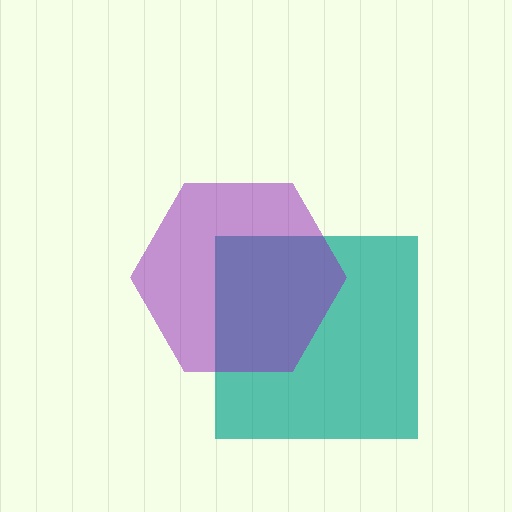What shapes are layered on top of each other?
The layered shapes are: a teal square, a purple hexagon.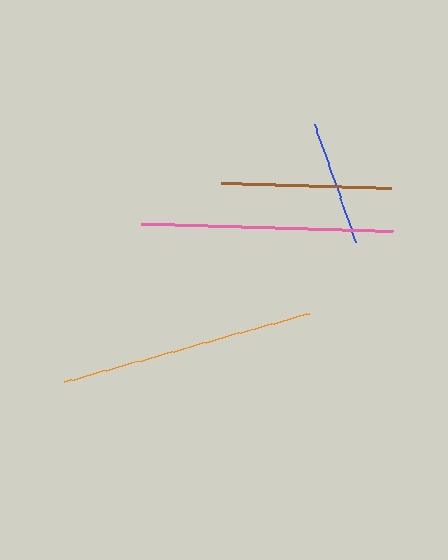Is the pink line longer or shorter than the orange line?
The orange line is longer than the pink line.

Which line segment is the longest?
The orange line is the longest at approximately 255 pixels.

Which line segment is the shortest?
The blue line is the shortest at approximately 125 pixels.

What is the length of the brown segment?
The brown segment is approximately 170 pixels long.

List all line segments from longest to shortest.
From longest to shortest: orange, pink, brown, blue.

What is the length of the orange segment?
The orange segment is approximately 255 pixels long.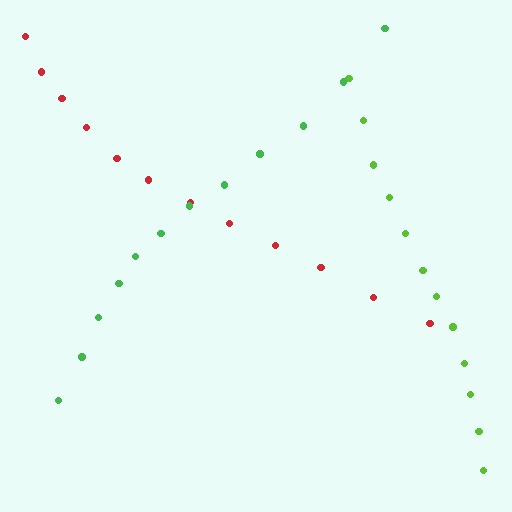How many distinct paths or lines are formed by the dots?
There are 3 distinct paths.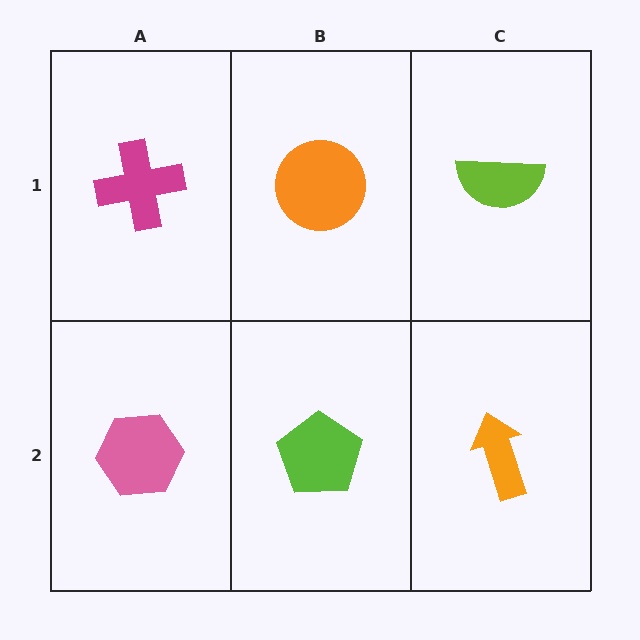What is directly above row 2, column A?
A magenta cross.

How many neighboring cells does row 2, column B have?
3.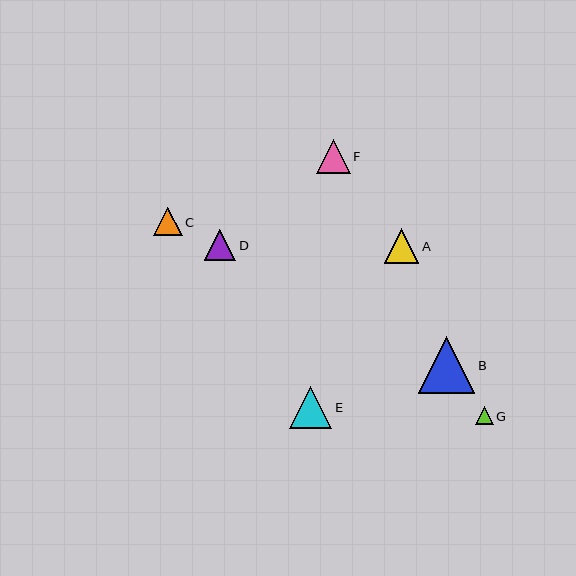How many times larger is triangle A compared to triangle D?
Triangle A is approximately 1.1 times the size of triangle D.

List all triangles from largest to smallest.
From largest to smallest: B, E, A, F, D, C, G.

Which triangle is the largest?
Triangle B is the largest with a size of approximately 57 pixels.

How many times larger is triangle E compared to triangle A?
Triangle E is approximately 1.2 times the size of triangle A.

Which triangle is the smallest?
Triangle G is the smallest with a size of approximately 18 pixels.